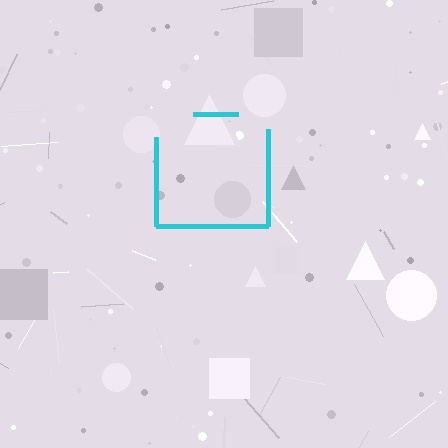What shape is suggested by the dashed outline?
The dashed outline suggests a square.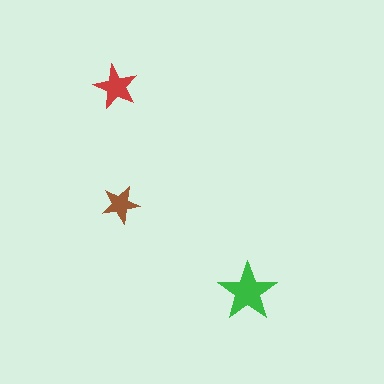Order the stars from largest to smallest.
the green one, the red one, the brown one.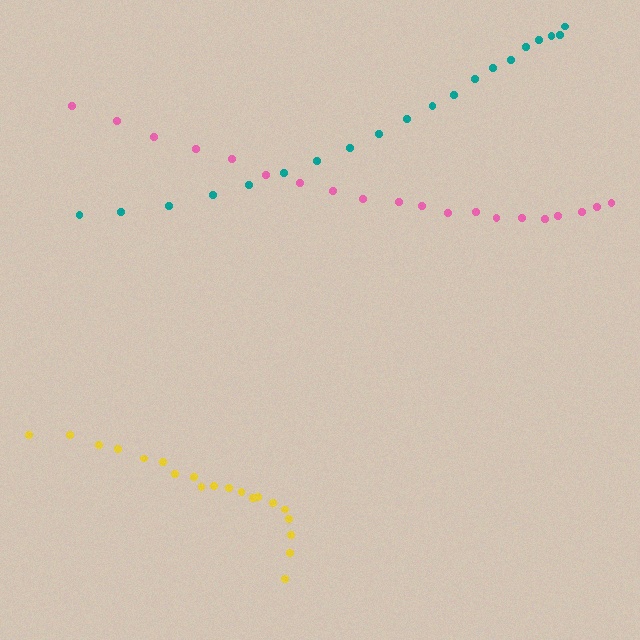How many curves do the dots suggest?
There are 3 distinct paths.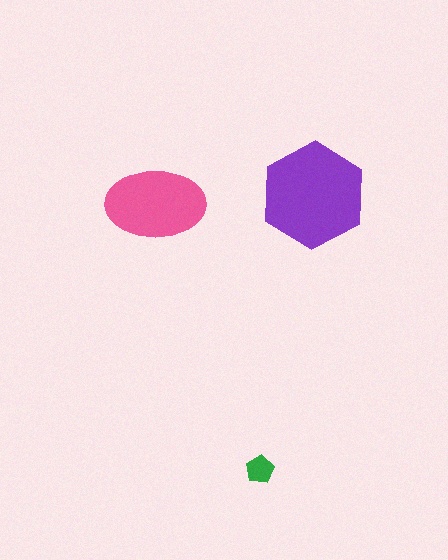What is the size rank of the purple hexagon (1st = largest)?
1st.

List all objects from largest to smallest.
The purple hexagon, the pink ellipse, the green pentagon.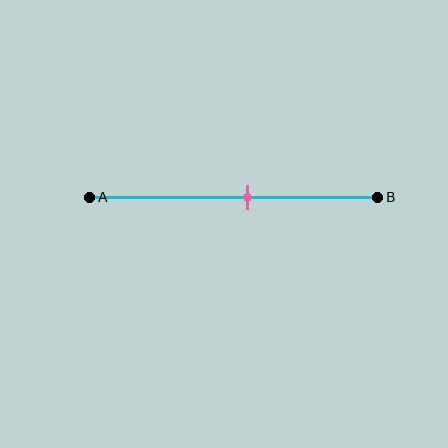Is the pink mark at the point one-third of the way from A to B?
No, the mark is at about 55% from A, not at the 33% one-third point.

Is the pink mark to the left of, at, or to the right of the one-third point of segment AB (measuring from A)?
The pink mark is to the right of the one-third point of segment AB.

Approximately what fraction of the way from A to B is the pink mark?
The pink mark is approximately 55% of the way from A to B.